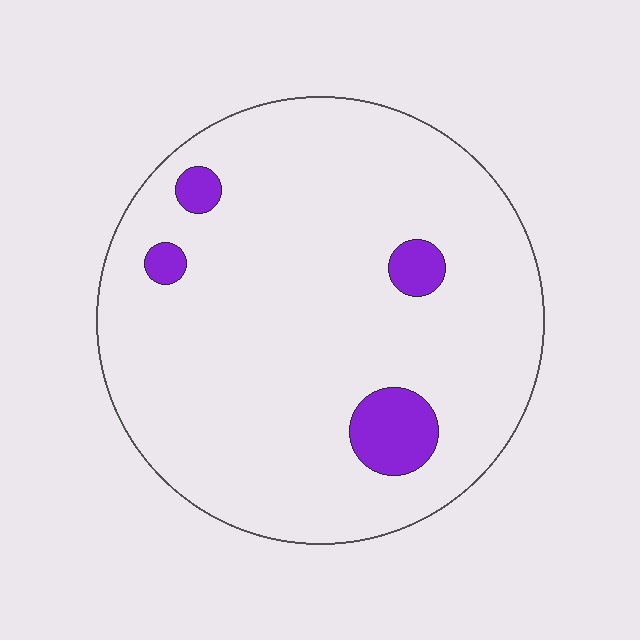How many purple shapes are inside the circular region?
4.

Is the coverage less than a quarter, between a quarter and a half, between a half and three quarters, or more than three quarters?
Less than a quarter.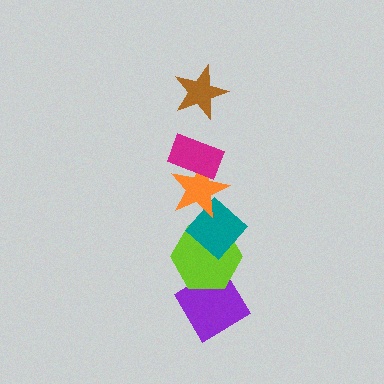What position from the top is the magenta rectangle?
The magenta rectangle is 2nd from the top.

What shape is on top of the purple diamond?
The lime hexagon is on top of the purple diamond.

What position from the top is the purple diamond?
The purple diamond is 6th from the top.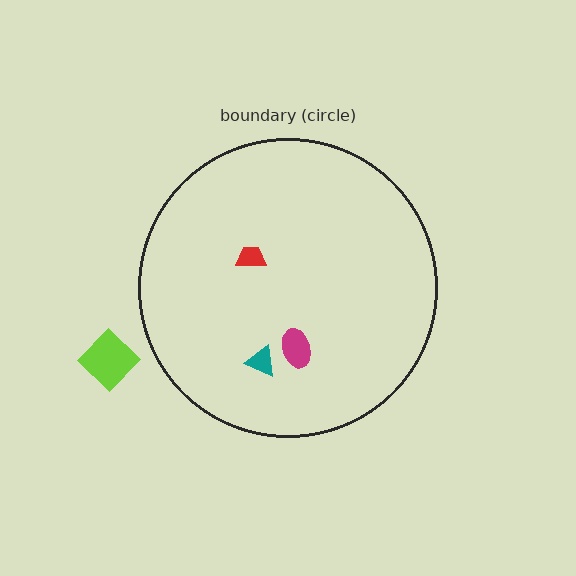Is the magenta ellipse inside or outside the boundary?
Inside.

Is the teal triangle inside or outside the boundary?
Inside.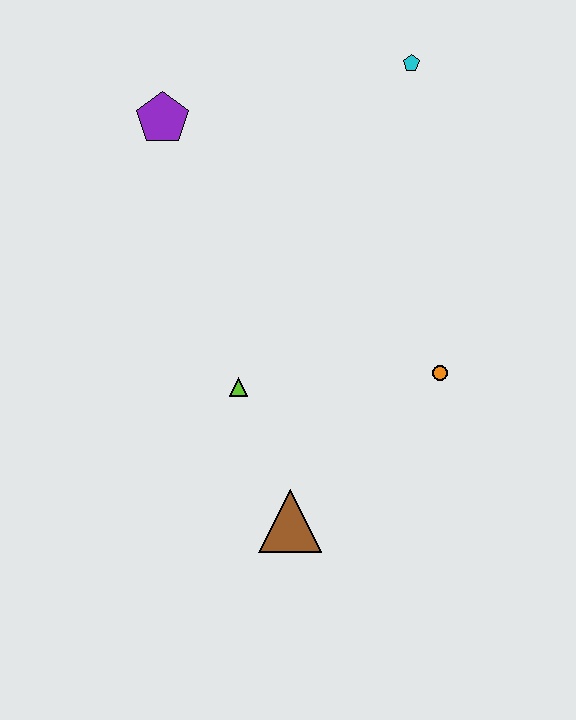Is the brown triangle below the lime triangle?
Yes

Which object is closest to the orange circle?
The lime triangle is closest to the orange circle.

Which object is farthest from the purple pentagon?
The brown triangle is farthest from the purple pentagon.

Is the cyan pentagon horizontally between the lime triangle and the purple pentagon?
No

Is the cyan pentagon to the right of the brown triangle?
Yes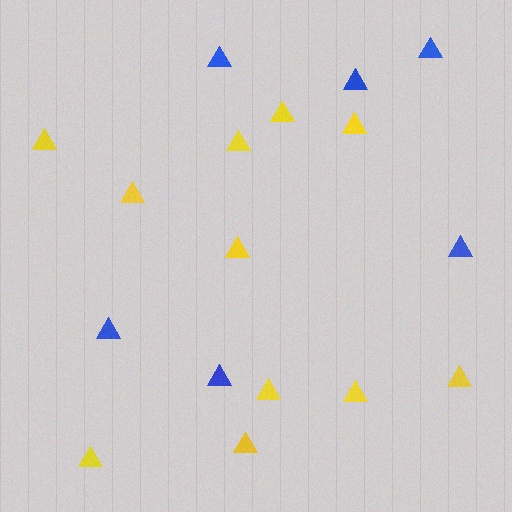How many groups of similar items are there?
There are 2 groups: one group of blue triangles (6) and one group of yellow triangles (11).